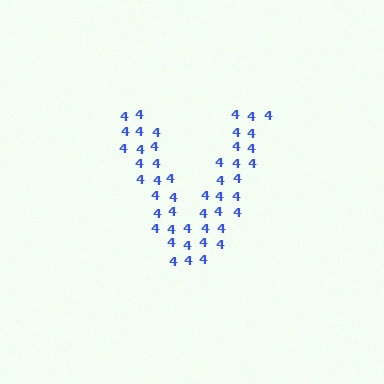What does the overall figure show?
The overall figure shows the letter V.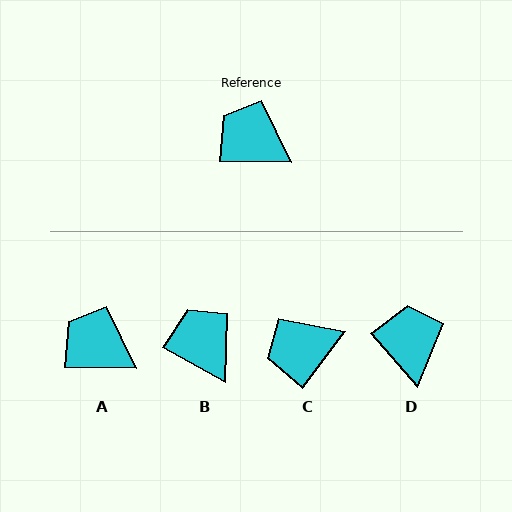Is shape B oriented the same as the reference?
No, it is off by about 28 degrees.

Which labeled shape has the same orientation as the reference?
A.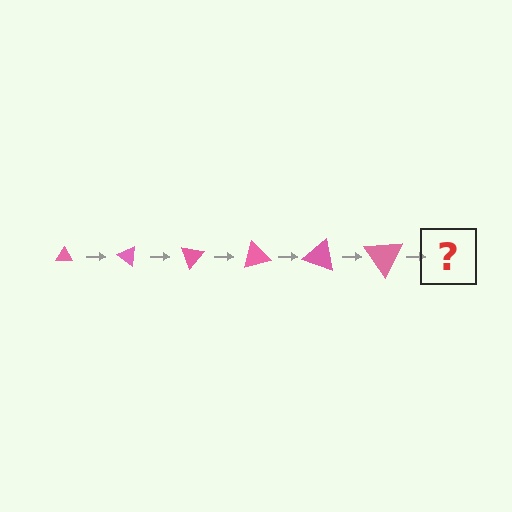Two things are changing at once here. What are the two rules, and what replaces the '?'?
The two rules are that the triangle grows larger each step and it rotates 35 degrees each step. The '?' should be a triangle, larger than the previous one and rotated 210 degrees from the start.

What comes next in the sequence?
The next element should be a triangle, larger than the previous one and rotated 210 degrees from the start.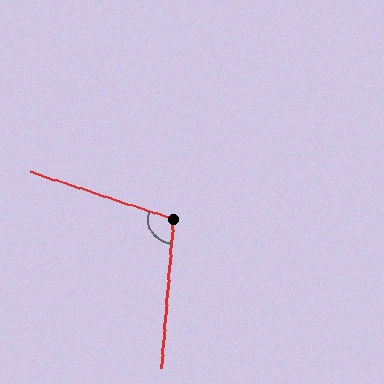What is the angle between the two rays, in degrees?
Approximately 104 degrees.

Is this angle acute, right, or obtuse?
It is obtuse.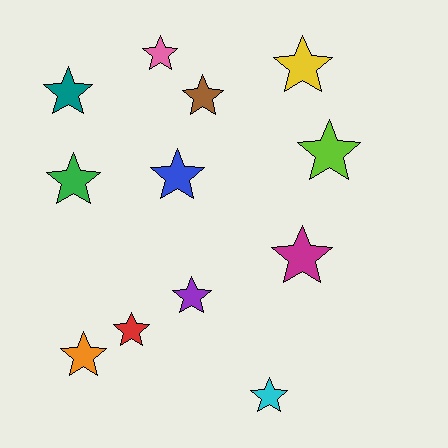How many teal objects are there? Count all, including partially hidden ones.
There is 1 teal object.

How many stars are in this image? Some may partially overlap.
There are 12 stars.